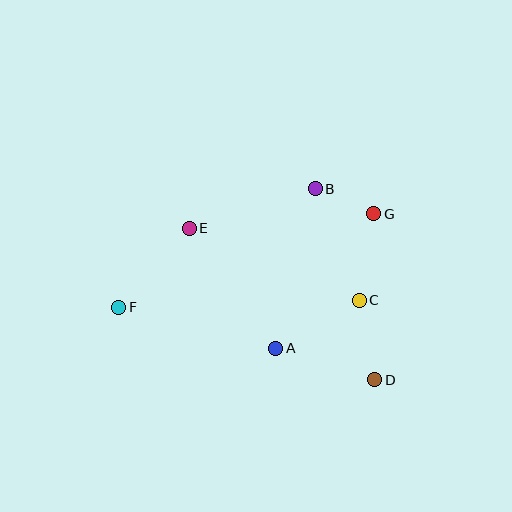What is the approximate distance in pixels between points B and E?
The distance between B and E is approximately 132 pixels.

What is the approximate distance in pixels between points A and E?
The distance between A and E is approximately 148 pixels.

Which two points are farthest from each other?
Points F and G are farthest from each other.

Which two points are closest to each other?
Points B and G are closest to each other.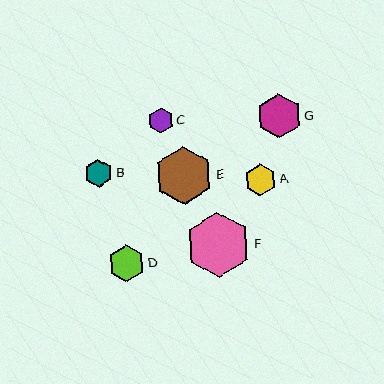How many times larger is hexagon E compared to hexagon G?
Hexagon E is approximately 1.3 times the size of hexagon G.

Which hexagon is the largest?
Hexagon F is the largest with a size of approximately 65 pixels.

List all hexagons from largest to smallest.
From largest to smallest: F, E, G, D, A, B, C.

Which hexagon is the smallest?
Hexagon C is the smallest with a size of approximately 25 pixels.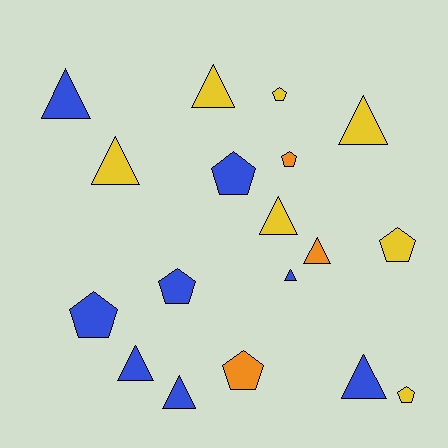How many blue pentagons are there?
There are 3 blue pentagons.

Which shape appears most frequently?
Triangle, with 10 objects.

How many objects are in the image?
There are 18 objects.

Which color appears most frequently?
Blue, with 8 objects.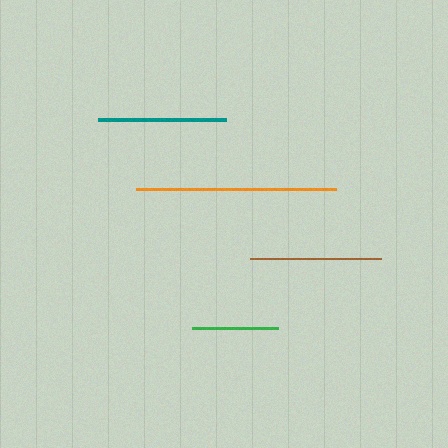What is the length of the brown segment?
The brown segment is approximately 131 pixels long.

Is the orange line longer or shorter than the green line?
The orange line is longer than the green line.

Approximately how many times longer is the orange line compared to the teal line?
The orange line is approximately 1.6 times the length of the teal line.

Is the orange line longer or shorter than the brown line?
The orange line is longer than the brown line.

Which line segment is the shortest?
The green line is the shortest at approximately 86 pixels.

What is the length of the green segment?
The green segment is approximately 86 pixels long.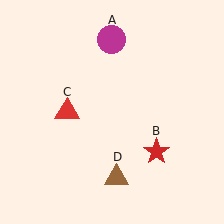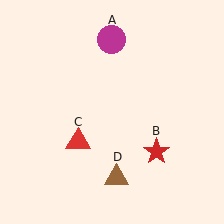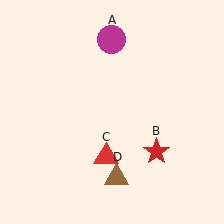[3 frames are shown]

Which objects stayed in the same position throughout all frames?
Magenta circle (object A) and red star (object B) and brown triangle (object D) remained stationary.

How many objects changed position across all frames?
1 object changed position: red triangle (object C).